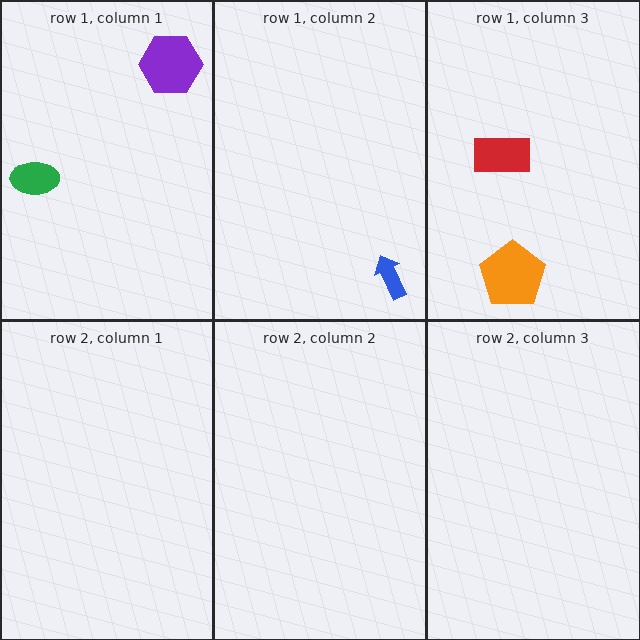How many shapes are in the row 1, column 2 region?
1.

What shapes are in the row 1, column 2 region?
The blue arrow.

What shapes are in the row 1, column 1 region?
The purple hexagon, the green ellipse.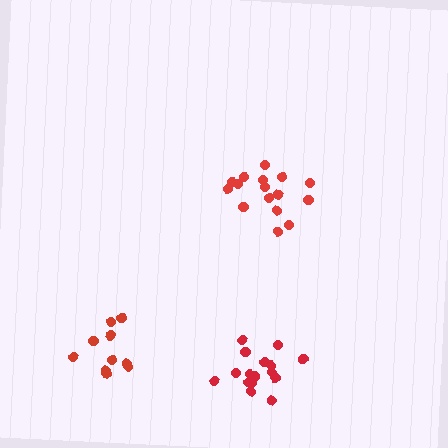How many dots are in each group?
Group 1: 16 dots, Group 2: 17 dots, Group 3: 11 dots (44 total).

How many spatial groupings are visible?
There are 3 spatial groupings.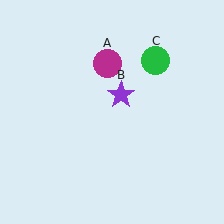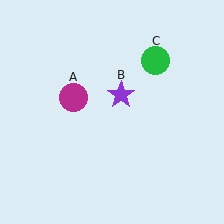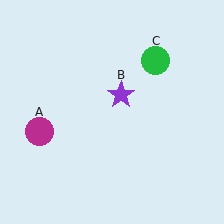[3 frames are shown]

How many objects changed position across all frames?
1 object changed position: magenta circle (object A).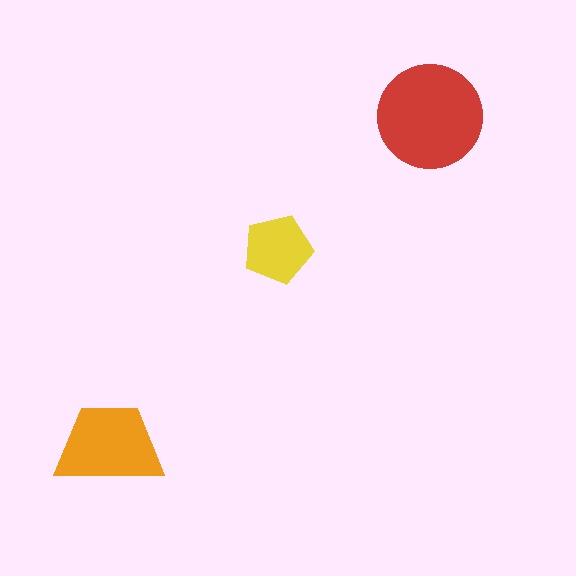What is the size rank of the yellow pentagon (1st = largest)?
3rd.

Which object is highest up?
The red circle is topmost.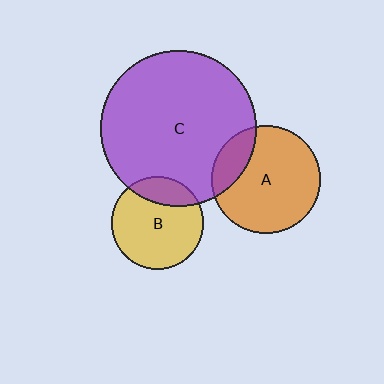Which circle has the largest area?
Circle C (purple).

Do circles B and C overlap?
Yes.